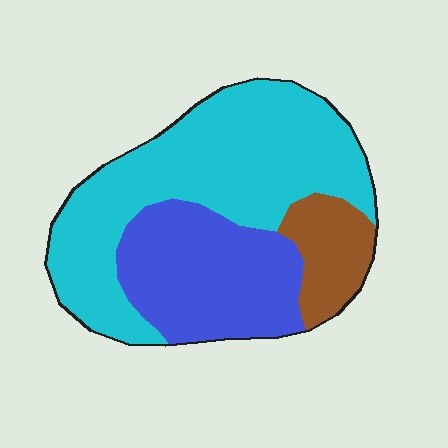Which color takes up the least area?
Brown, at roughly 15%.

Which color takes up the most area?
Cyan, at roughly 55%.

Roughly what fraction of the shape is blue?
Blue covers about 30% of the shape.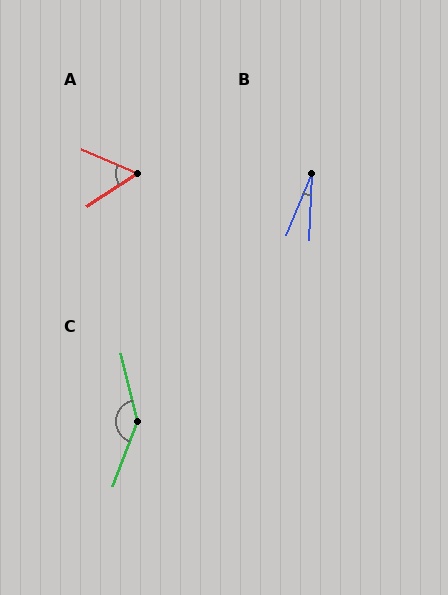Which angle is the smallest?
B, at approximately 20 degrees.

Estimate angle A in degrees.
Approximately 57 degrees.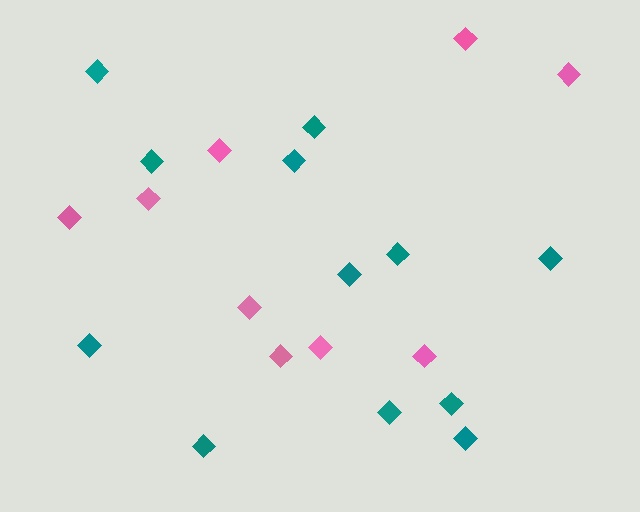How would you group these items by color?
There are 2 groups: one group of teal diamonds (12) and one group of pink diamonds (9).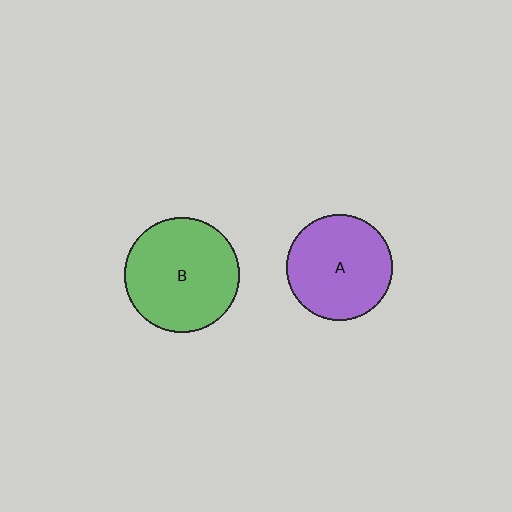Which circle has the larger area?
Circle B (green).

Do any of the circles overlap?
No, none of the circles overlap.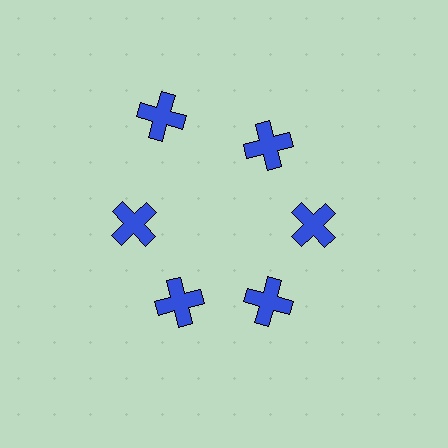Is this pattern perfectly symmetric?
No. The 6 blue crosses are arranged in a ring, but one element near the 11 o'clock position is pushed outward from the center, breaking the 6-fold rotational symmetry.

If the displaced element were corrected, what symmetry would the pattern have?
It would have 6-fold rotational symmetry — the pattern would map onto itself every 60 degrees.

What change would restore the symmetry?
The symmetry would be restored by moving it inward, back onto the ring so that all 6 crosses sit at equal angles and equal distance from the center.